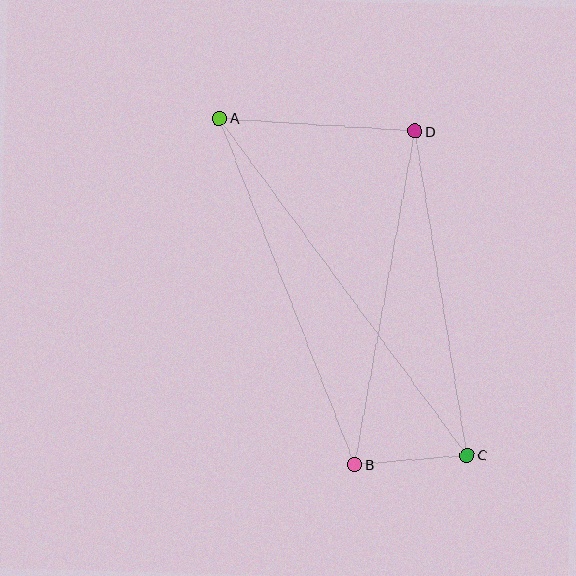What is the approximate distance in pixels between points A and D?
The distance between A and D is approximately 196 pixels.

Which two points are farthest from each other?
Points A and C are farthest from each other.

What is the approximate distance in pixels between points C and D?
The distance between C and D is approximately 328 pixels.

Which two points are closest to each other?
Points B and C are closest to each other.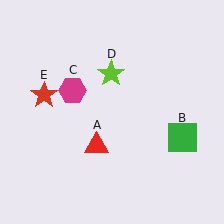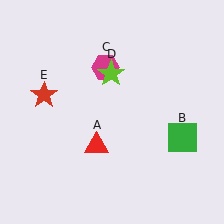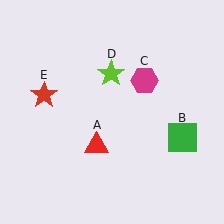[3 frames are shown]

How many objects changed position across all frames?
1 object changed position: magenta hexagon (object C).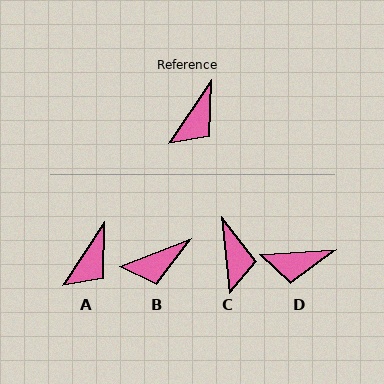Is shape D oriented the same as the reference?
No, it is off by about 53 degrees.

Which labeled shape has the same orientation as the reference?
A.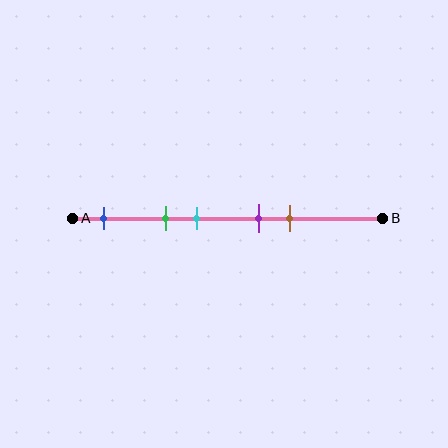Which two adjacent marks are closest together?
The purple and brown marks are the closest adjacent pair.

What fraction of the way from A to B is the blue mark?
The blue mark is approximately 10% (0.1) of the way from A to B.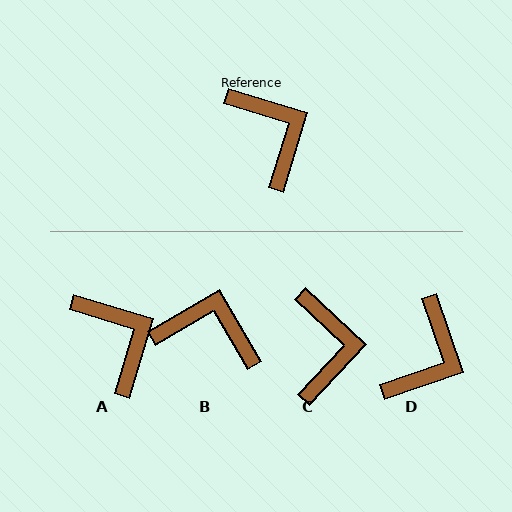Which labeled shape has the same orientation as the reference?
A.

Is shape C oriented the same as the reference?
No, it is off by about 26 degrees.